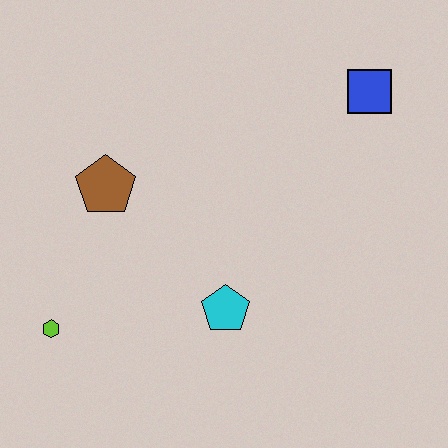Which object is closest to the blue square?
The cyan pentagon is closest to the blue square.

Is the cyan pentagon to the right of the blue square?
No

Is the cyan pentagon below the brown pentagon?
Yes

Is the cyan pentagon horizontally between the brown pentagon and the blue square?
Yes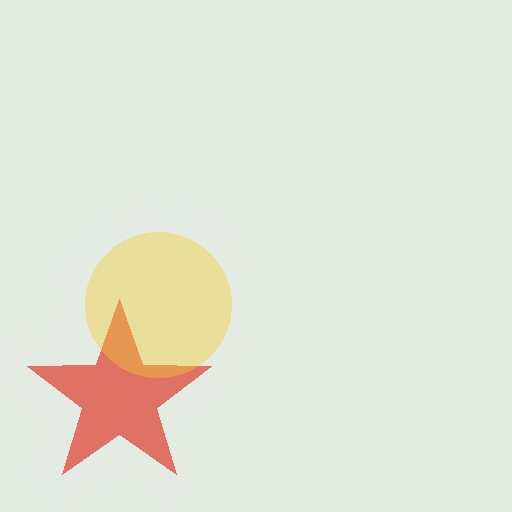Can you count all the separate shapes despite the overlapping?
Yes, there are 2 separate shapes.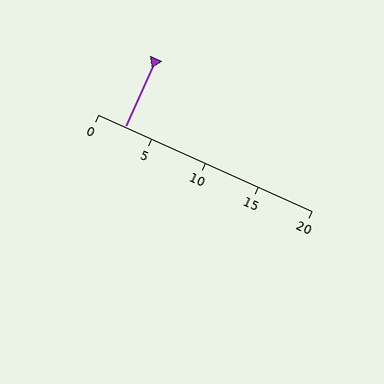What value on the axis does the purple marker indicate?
The marker indicates approximately 2.5.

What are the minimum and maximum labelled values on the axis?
The axis runs from 0 to 20.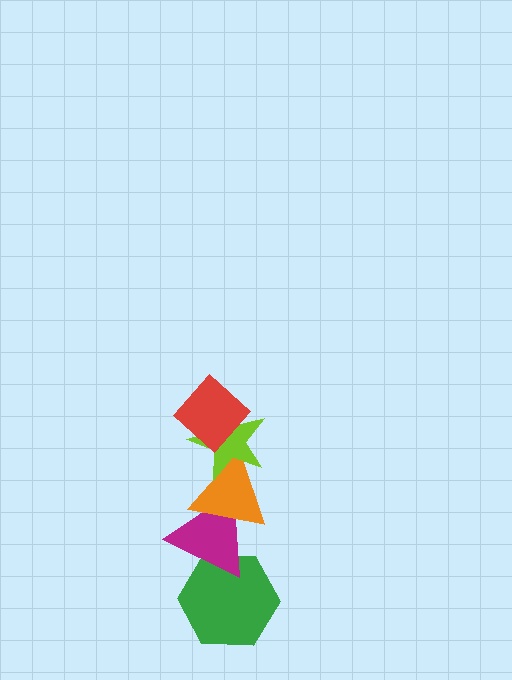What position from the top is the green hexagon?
The green hexagon is 5th from the top.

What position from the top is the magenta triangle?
The magenta triangle is 4th from the top.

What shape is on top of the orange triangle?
The lime star is on top of the orange triangle.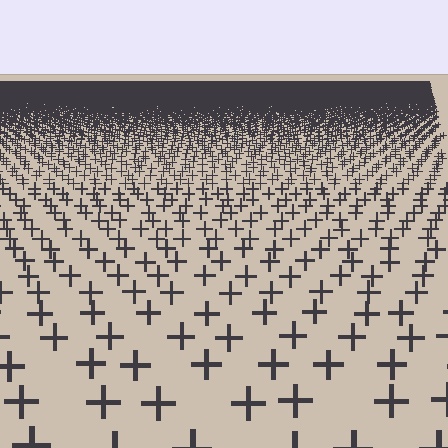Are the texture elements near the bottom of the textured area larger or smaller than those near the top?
Larger. Near the bottom, elements are closer to the viewer and appear at a bigger on-screen size.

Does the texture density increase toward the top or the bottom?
Density increases toward the top.